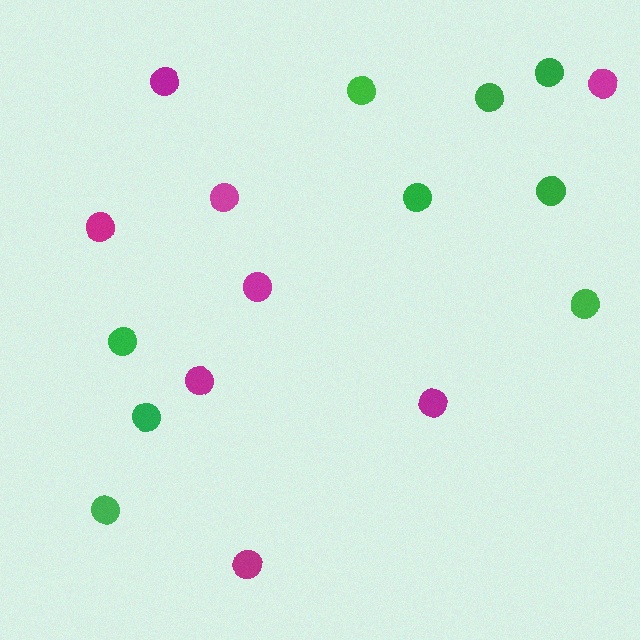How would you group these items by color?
There are 2 groups: one group of green circles (9) and one group of magenta circles (8).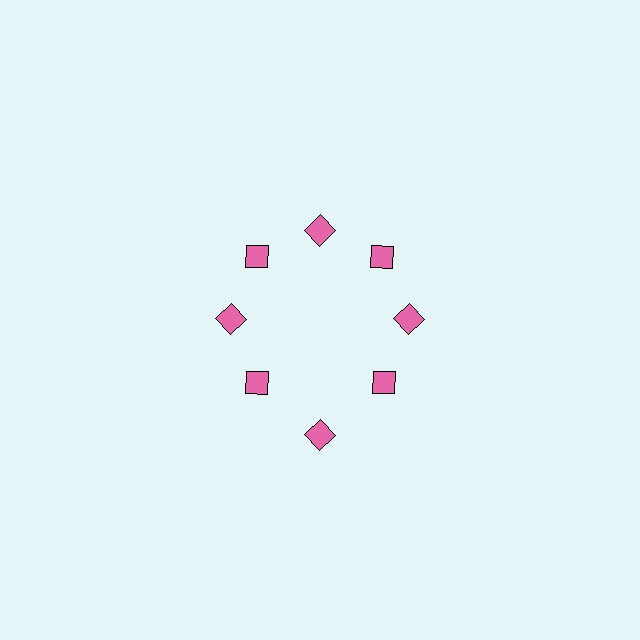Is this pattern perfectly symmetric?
No. The 8 pink diamonds are arranged in a ring, but one element near the 6 o'clock position is pushed outward from the center, breaking the 8-fold rotational symmetry.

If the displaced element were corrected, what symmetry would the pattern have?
It would have 8-fold rotational symmetry — the pattern would map onto itself every 45 degrees.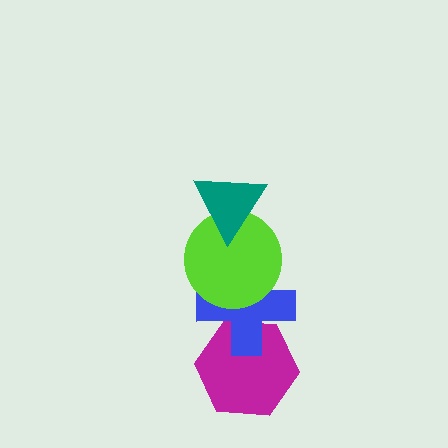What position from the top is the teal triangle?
The teal triangle is 1st from the top.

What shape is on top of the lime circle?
The teal triangle is on top of the lime circle.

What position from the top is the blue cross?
The blue cross is 3rd from the top.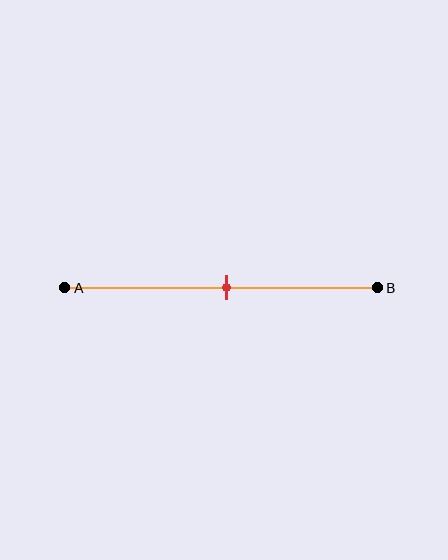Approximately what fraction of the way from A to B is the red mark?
The red mark is approximately 50% of the way from A to B.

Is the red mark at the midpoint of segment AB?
Yes, the mark is approximately at the midpoint.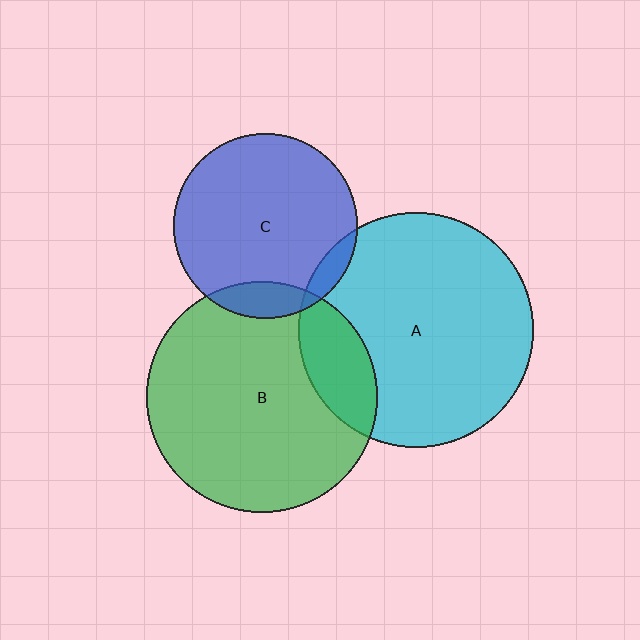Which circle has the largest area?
Circle A (cyan).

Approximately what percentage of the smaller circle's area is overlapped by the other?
Approximately 15%.